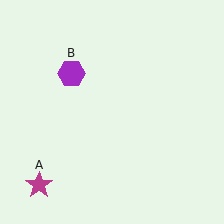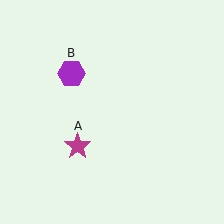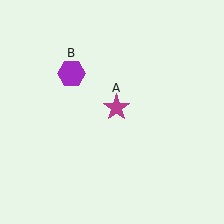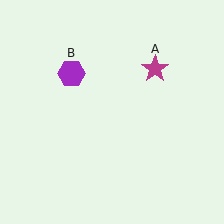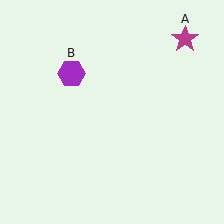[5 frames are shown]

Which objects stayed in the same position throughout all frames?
Purple hexagon (object B) remained stationary.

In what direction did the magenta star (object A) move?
The magenta star (object A) moved up and to the right.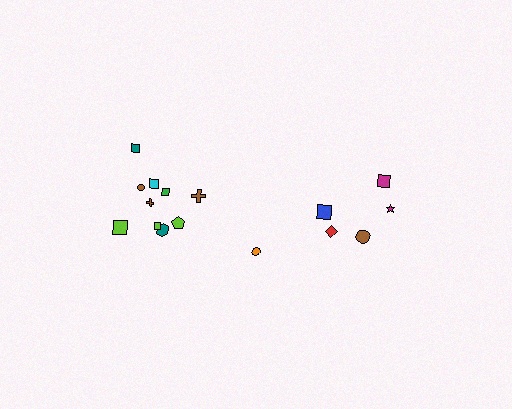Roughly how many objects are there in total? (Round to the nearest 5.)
Roughly 15 objects in total.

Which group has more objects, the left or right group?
The left group.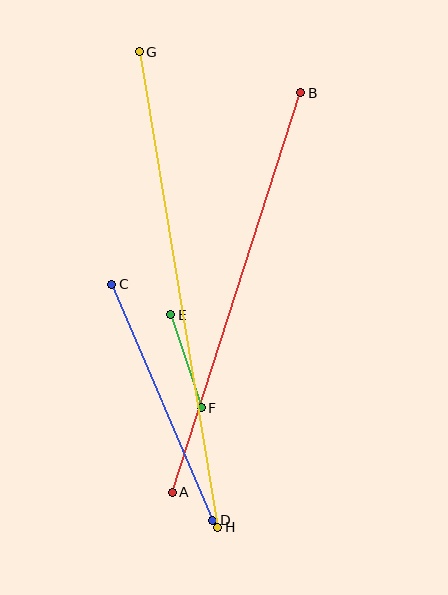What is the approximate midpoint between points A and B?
The midpoint is at approximately (237, 292) pixels.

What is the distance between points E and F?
The distance is approximately 98 pixels.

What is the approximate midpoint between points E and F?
The midpoint is at approximately (186, 361) pixels.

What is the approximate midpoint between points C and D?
The midpoint is at approximately (162, 402) pixels.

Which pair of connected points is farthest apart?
Points G and H are farthest apart.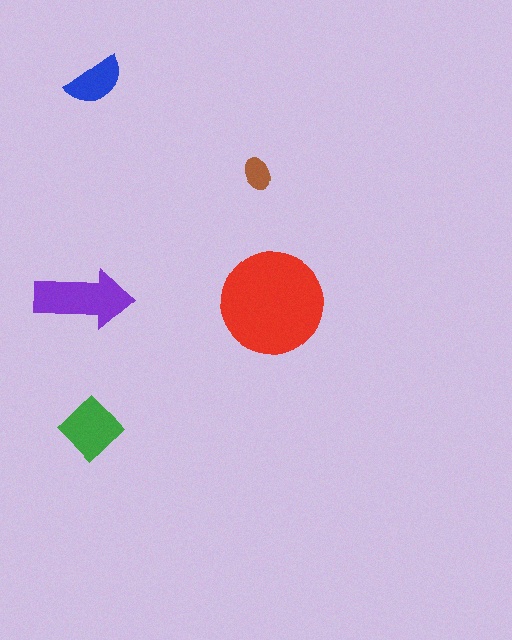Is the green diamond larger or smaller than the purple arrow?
Smaller.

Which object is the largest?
The red circle.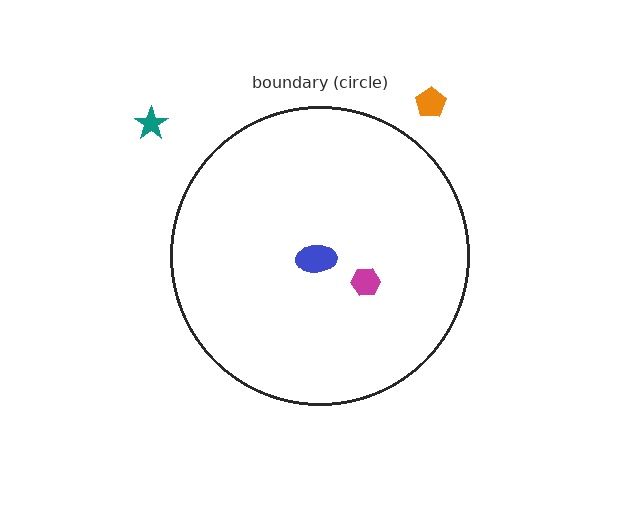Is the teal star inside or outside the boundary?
Outside.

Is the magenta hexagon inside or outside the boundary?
Inside.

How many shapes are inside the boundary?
2 inside, 2 outside.